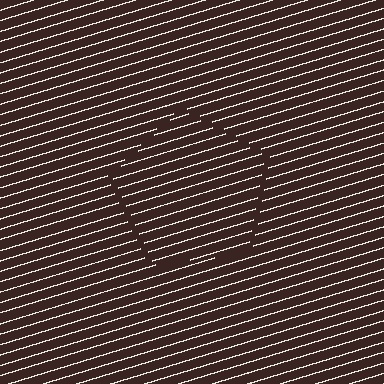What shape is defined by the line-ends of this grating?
An illusory pentagon. The interior of the shape contains the same grating, shifted by half a period — the contour is defined by the phase discontinuity where line-ends from the inner and outer gratings abut.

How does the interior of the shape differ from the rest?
The interior of the shape contains the same grating, shifted by half a period — the contour is defined by the phase discontinuity where line-ends from the inner and outer gratings abut.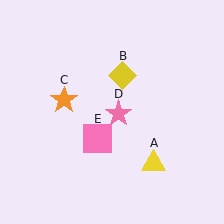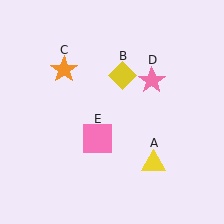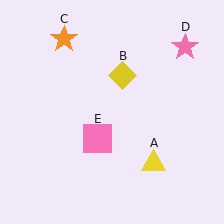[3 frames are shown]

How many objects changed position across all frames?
2 objects changed position: orange star (object C), pink star (object D).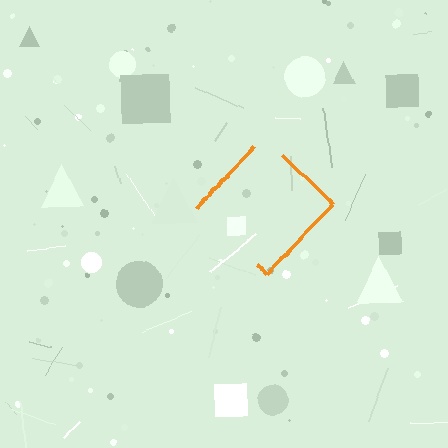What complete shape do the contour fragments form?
The contour fragments form a diamond.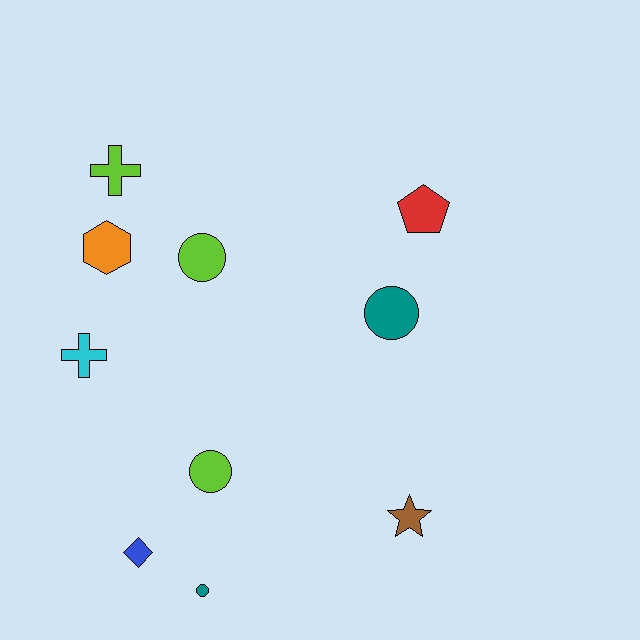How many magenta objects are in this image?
There are no magenta objects.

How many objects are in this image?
There are 10 objects.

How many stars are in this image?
There is 1 star.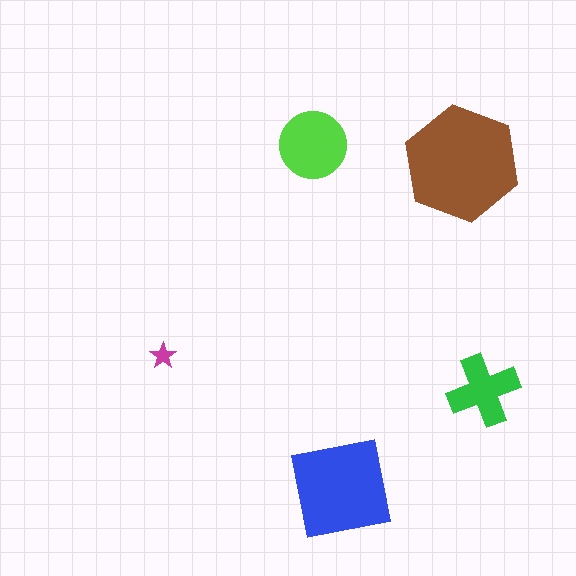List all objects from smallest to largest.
The magenta star, the green cross, the lime circle, the blue square, the brown hexagon.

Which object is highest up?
The lime circle is topmost.